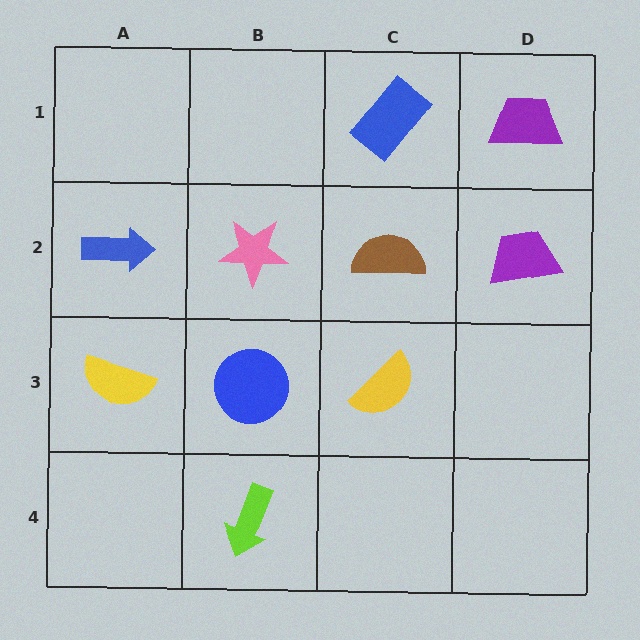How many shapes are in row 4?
1 shape.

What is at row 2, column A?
A blue arrow.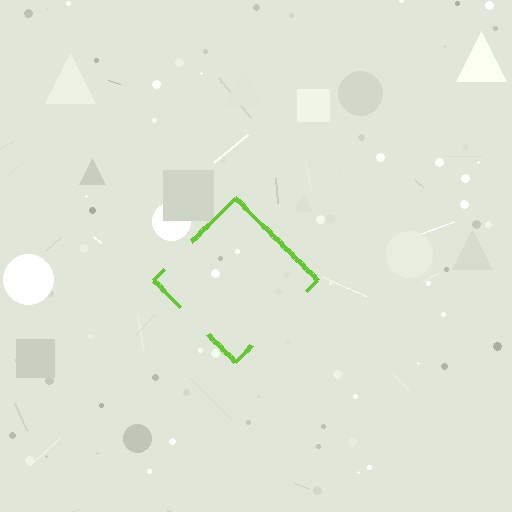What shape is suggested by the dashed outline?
The dashed outline suggests a diamond.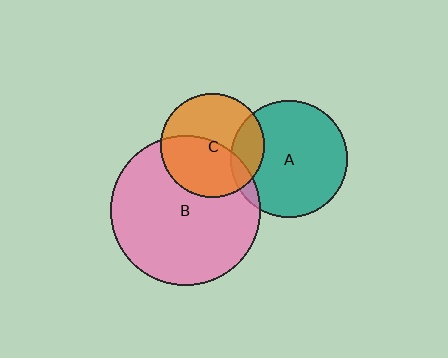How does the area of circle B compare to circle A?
Approximately 1.6 times.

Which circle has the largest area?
Circle B (pink).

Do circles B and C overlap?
Yes.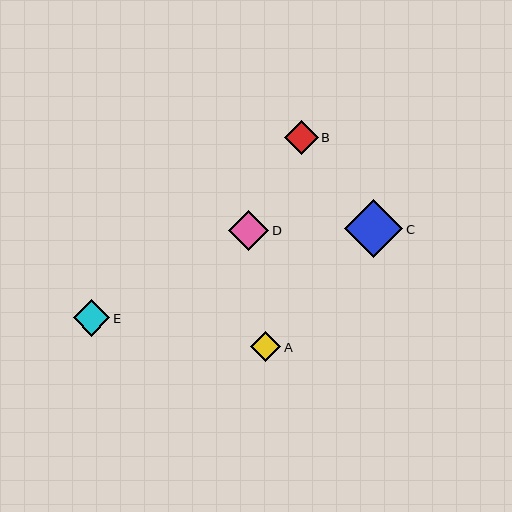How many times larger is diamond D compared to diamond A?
Diamond D is approximately 1.3 times the size of diamond A.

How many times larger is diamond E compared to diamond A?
Diamond E is approximately 1.2 times the size of diamond A.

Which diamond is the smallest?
Diamond A is the smallest with a size of approximately 30 pixels.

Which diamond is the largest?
Diamond C is the largest with a size of approximately 59 pixels.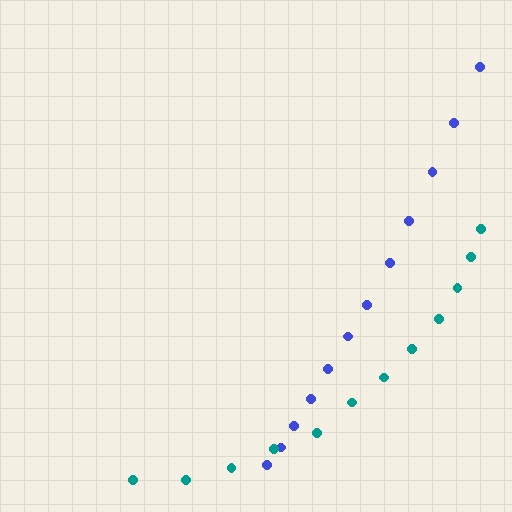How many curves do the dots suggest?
There are 2 distinct paths.